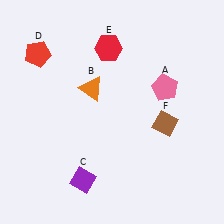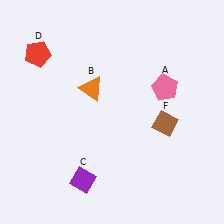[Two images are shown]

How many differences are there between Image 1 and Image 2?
There is 1 difference between the two images.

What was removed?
The red hexagon (E) was removed in Image 2.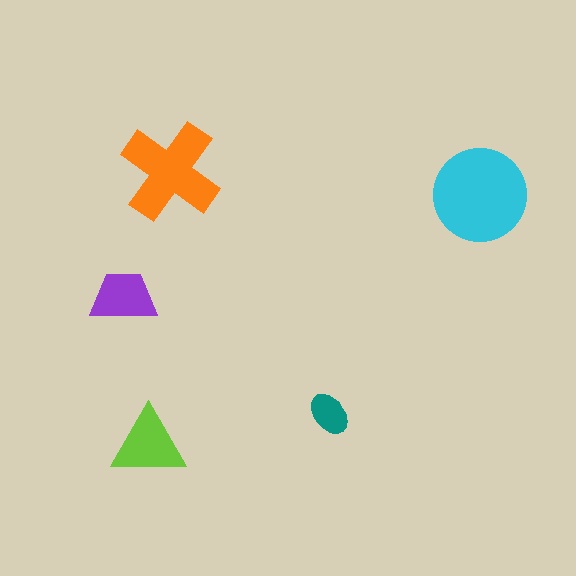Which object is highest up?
The orange cross is topmost.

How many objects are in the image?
There are 5 objects in the image.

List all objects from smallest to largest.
The teal ellipse, the purple trapezoid, the lime triangle, the orange cross, the cyan circle.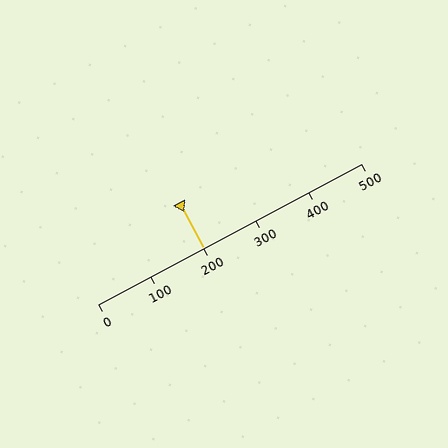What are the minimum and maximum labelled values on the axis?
The axis runs from 0 to 500.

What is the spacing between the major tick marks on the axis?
The major ticks are spaced 100 apart.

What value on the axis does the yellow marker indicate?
The marker indicates approximately 200.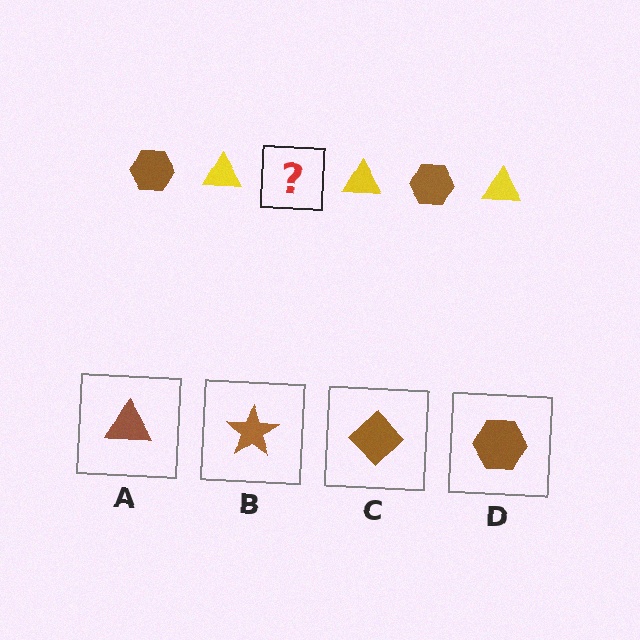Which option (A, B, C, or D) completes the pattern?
D.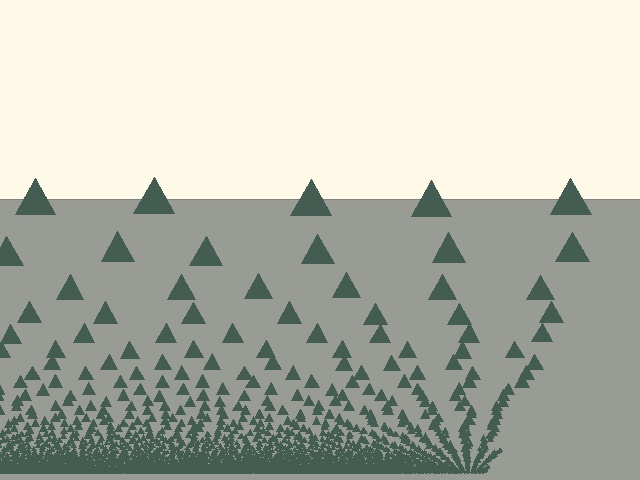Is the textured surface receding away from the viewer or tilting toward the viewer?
The surface appears to tilt toward the viewer. Texture elements get larger and sparser toward the top.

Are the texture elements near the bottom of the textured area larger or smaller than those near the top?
Smaller. The gradient is inverted — elements near the bottom are smaller and denser.